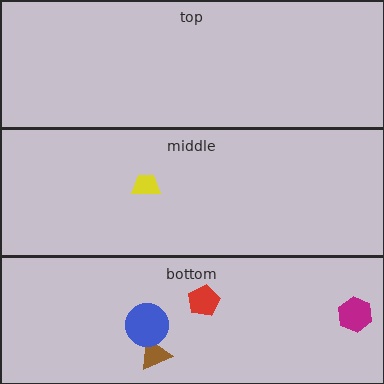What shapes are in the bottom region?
The brown triangle, the magenta hexagon, the red pentagon, the blue circle.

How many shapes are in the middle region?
1.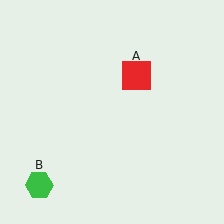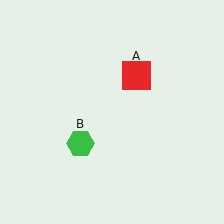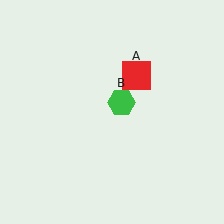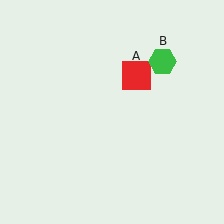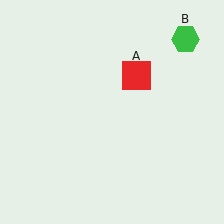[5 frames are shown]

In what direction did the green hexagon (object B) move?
The green hexagon (object B) moved up and to the right.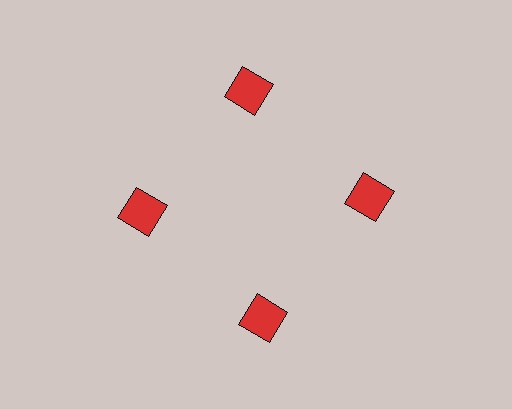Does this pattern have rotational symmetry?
Yes, this pattern has 4-fold rotational symmetry. It looks the same after rotating 90 degrees around the center.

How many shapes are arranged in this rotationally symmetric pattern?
There are 4 shapes, arranged in 4 groups of 1.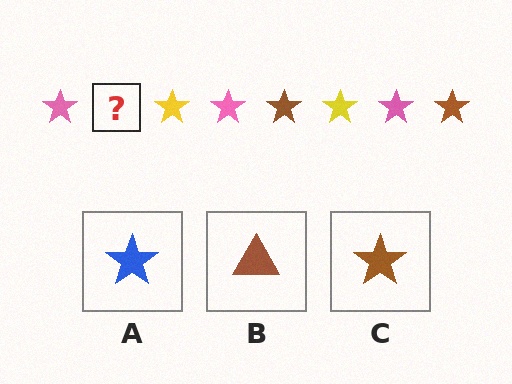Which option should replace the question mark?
Option C.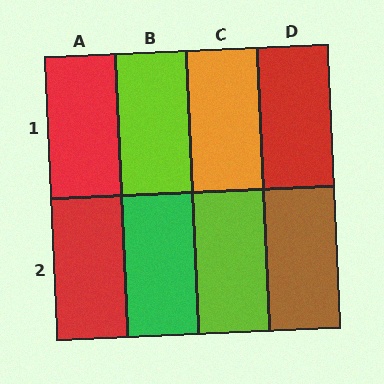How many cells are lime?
2 cells are lime.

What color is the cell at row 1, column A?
Red.